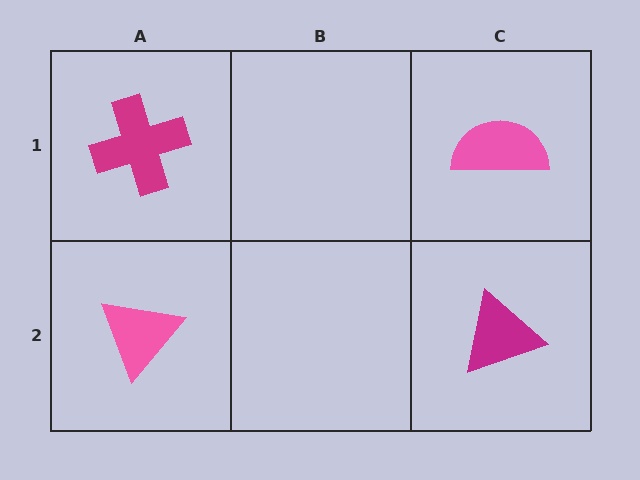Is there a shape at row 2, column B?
No, that cell is empty.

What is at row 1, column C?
A pink semicircle.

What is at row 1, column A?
A magenta cross.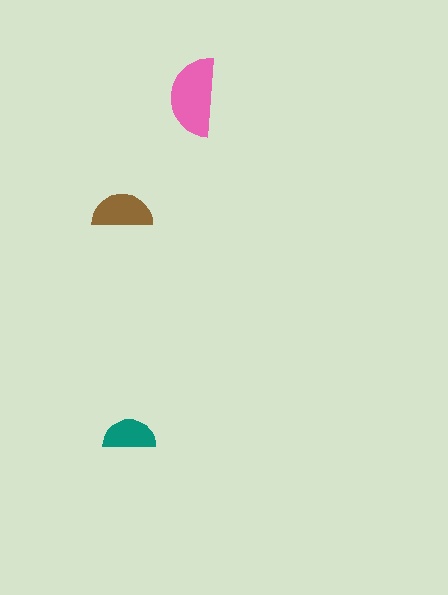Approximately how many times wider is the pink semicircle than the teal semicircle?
About 1.5 times wider.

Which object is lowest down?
The teal semicircle is bottommost.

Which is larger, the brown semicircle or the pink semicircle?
The pink one.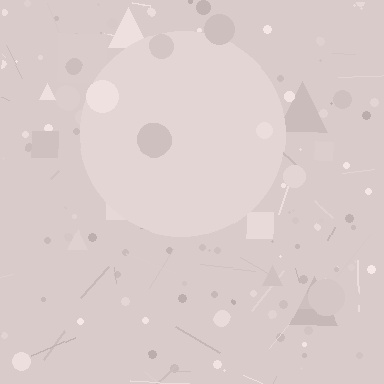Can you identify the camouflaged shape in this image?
The camouflaged shape is a circle.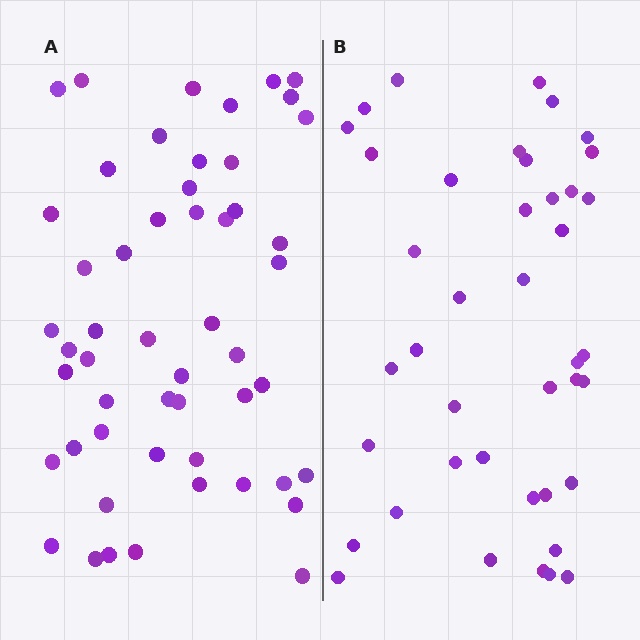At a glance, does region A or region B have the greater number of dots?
Region A (the left region) has more dots.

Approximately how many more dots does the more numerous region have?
Region A has roughly 12 or so more dots than region B.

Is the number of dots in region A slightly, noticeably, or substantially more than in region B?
Region A has noticeably more, but not dramatically so. The ratio is roughly 1.3 to 1.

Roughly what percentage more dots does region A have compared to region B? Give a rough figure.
About 25% more.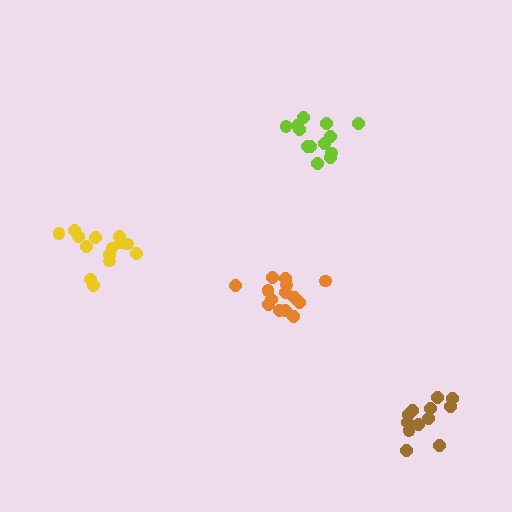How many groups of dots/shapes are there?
There are 4 groups.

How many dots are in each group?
Group 1: 13 dots, Group 2: 14 dots, Group 3: 15 dots, Group 4: 12 dots (54 total).